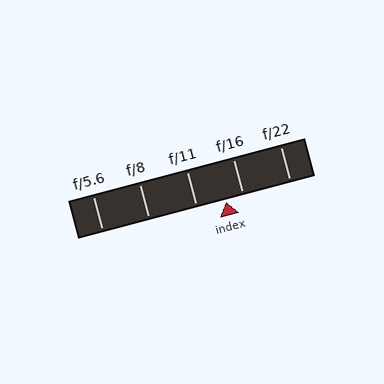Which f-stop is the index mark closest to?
The index mark is closest to f/16.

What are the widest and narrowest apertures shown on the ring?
The widest aperture shown is f/5.6 and the narrowest is f/22.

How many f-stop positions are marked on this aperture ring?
There are 5 f-stop positions marked.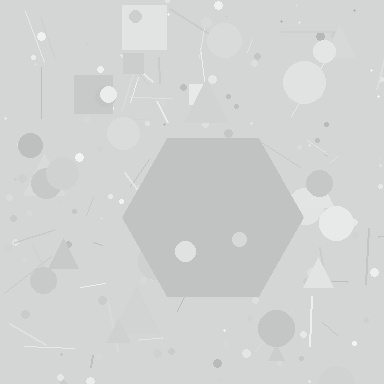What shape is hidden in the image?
A hexagon is hidden in the image.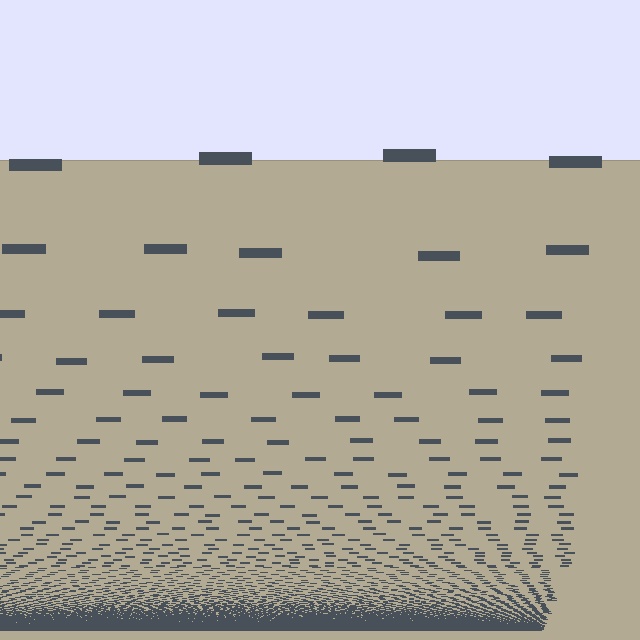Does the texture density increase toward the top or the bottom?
Density increases toward the bottom.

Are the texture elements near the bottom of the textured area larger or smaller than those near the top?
Smaller. The gradient is inverted — elements near the bottom are smaller and denser.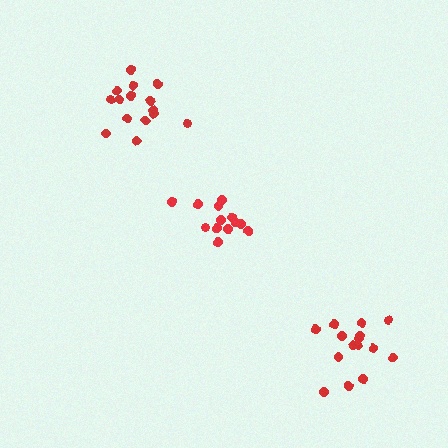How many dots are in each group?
Group 1: 15 dots, Group 2: 15 dots, Group 3: 14 dots (44 total).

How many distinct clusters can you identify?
There are 3 distinct clusters.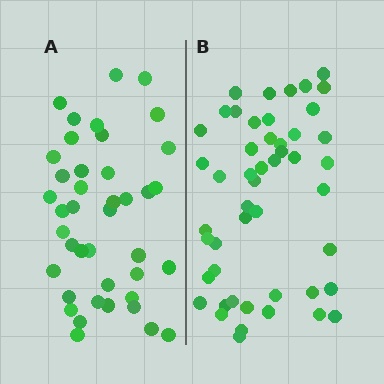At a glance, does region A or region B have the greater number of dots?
Region B (the right region) has more dots.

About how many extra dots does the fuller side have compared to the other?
Region B has roughly 8 or so more dots than region A.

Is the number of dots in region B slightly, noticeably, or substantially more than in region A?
Region B has only slightly more — the two regions are fairly close. The ratio is roughly 1.2 to 1.